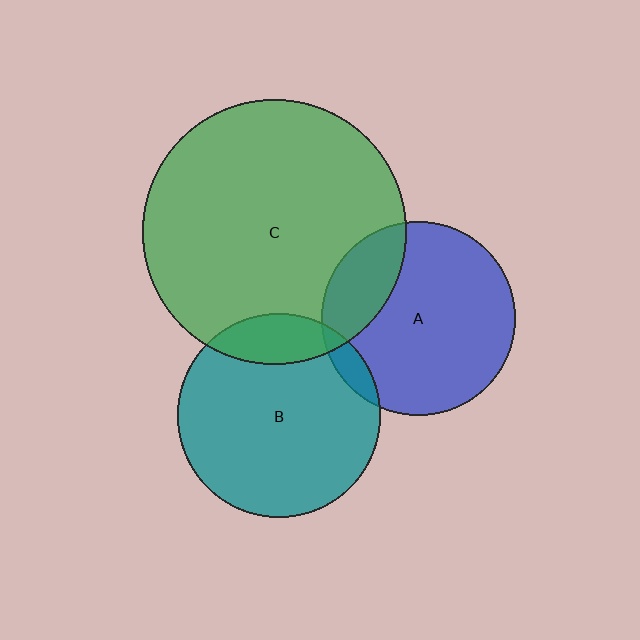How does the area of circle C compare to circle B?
Approximately 1.7 times.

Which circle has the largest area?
Circle C (green).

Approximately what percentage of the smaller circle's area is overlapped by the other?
Approximately 5%.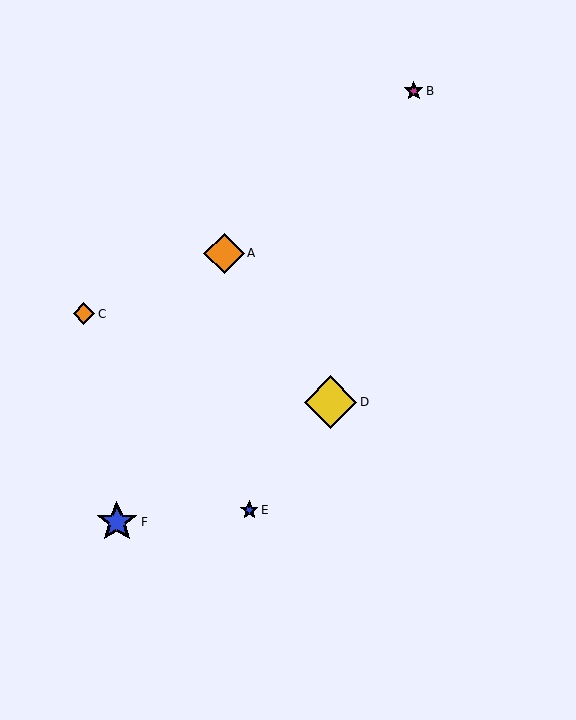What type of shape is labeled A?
Shape A is an orange diamond.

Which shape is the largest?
The yellow diamond (labeled D) is the largest.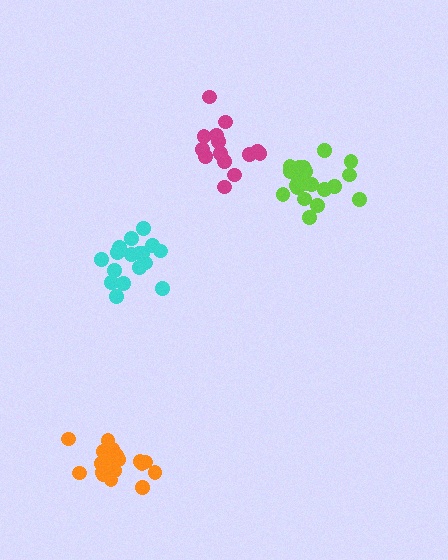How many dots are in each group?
Group 1: 20 dots, Group 2: 14 dots, Group 3: 20 dots, Group 4: 19 dots (73 total).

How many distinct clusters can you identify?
There are 4 distinct clusters.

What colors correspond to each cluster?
The clusters are colored: lime, magenta, cyan, orange.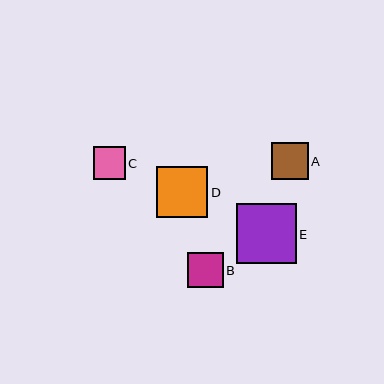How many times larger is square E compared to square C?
Square E is approximately 1.9 times the size of square C.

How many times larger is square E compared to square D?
Square E is approximately 1.2 times the size of square D.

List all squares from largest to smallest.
From largest to smallest: E, D, A, B, C.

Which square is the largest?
Square E is the largest with a size of approximately 60 pixels.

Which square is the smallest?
Square C is the smallest with a size of approximately 32 pixels.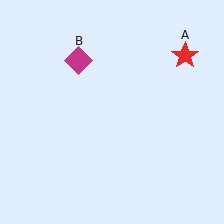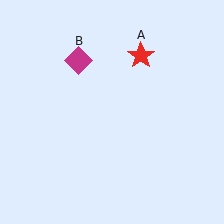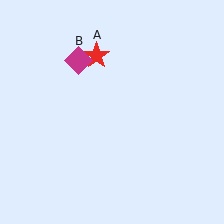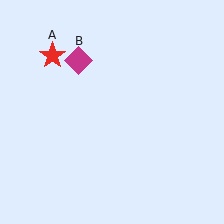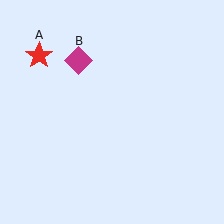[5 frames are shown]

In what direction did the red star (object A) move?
The red star (object A) moved left.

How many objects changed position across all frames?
1 object changed position: red star (object A).